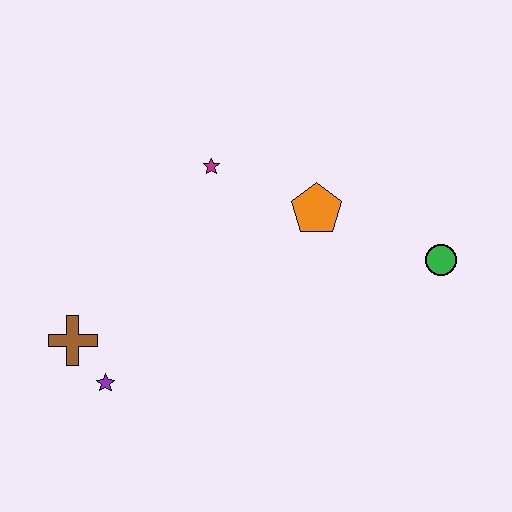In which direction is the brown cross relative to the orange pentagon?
The brown cross is to the left of the orange pentagon.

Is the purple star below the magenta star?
Yes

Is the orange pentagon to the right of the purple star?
Yes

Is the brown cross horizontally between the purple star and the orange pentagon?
No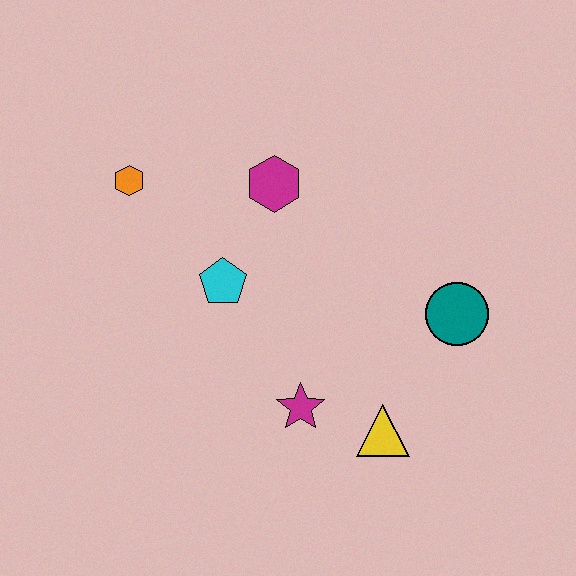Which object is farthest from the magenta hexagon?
The yellow triangle is farthest from the magenta hexagon.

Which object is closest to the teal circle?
The yellow triangle is closest to the teal circle.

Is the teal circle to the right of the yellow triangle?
Yes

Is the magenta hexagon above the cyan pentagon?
Yes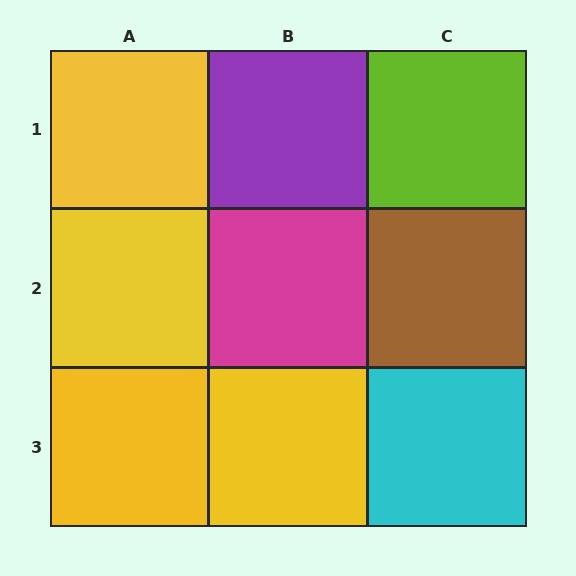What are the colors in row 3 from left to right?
Yellow, yellow, cyan.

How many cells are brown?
1 cell is brown.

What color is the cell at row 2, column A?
Yellow.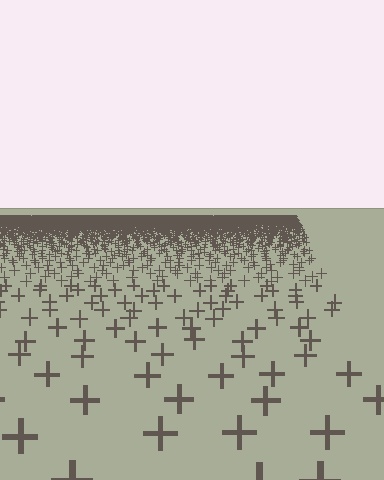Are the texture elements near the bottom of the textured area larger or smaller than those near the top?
Larger. Near the bottom, elements are closer to the viewer and appear at a bigger on-screen size.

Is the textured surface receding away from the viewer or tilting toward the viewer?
The surface is receding away from the viewer. Texture elements get smaller and denser toward the top.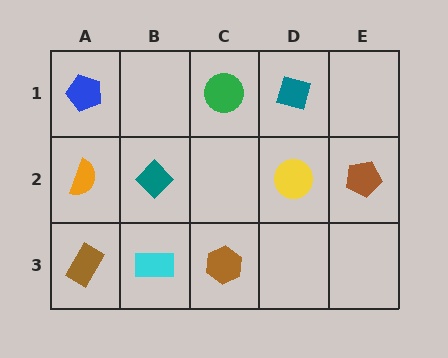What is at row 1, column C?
A green circle.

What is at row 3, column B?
A cyan rectangle.